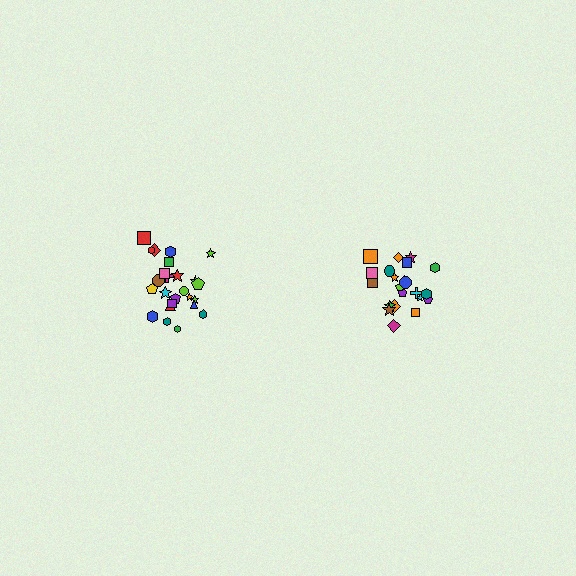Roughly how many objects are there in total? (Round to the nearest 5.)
Roughly 45 objects in total.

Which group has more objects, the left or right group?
The left group.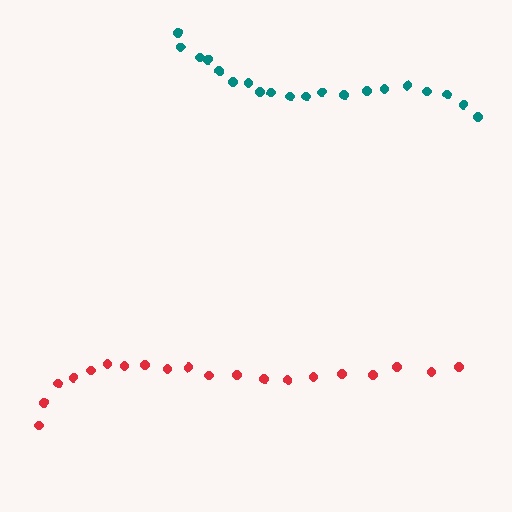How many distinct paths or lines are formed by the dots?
There are 2 distinct paths.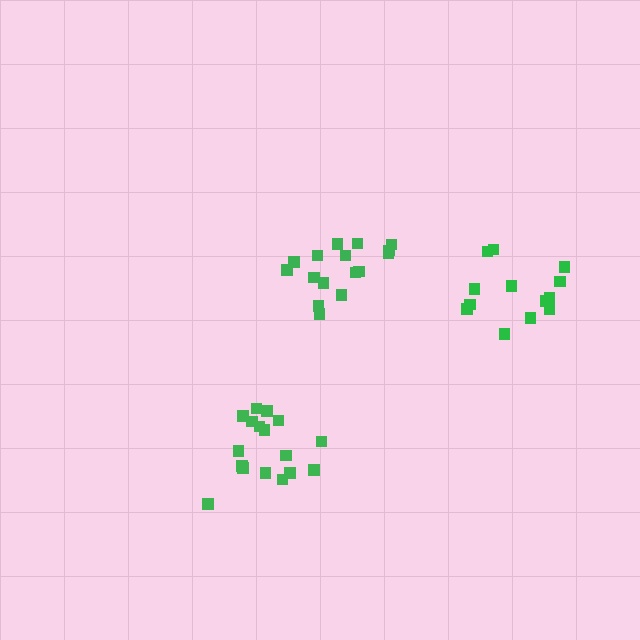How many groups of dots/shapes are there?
There are 3 groups.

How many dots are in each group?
Group 1: 16 dots, Group 2: 17 dots, Group 3: 13 dots (46 total).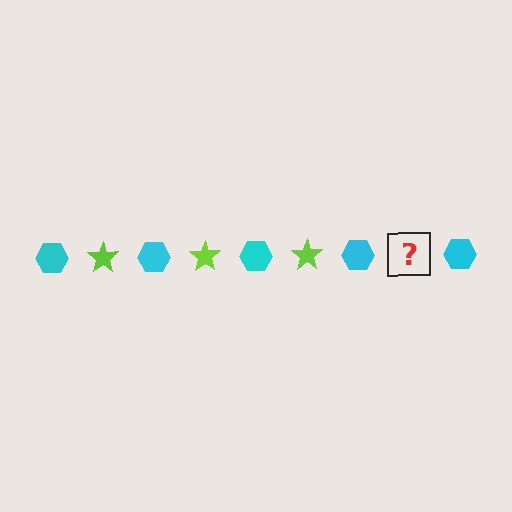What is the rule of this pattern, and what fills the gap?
The rule is that the pattern alternates between cyan hexagon and lime star. The gap should be filled with a lime star.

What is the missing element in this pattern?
The missing element is a lime star.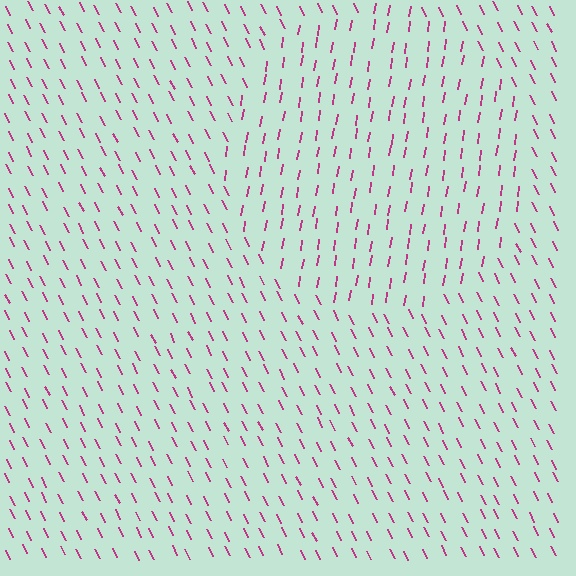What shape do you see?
I see a circle.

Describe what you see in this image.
The image is filled with small magenta line segments. A circle region in the image has lines oriented differently from the surrounding lines, creating a visible texture boundary.